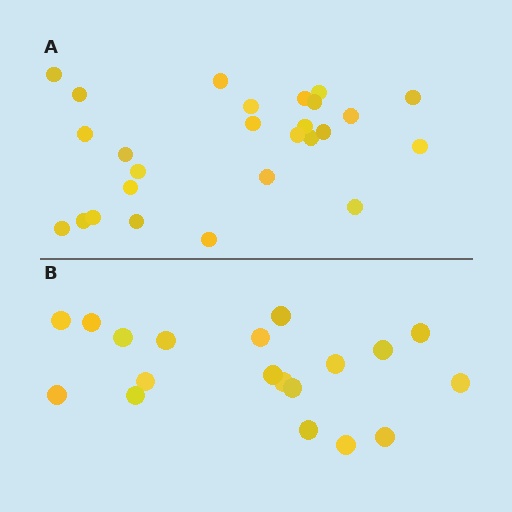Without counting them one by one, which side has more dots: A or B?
Region A (the top region) has more dots.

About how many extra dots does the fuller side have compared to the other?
Region A has roughly 8 or so more dots than region B.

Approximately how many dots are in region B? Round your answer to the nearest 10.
About 20 dots. (The exact count is 19, which rounds to 20.)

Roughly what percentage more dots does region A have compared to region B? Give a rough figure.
About 35% more.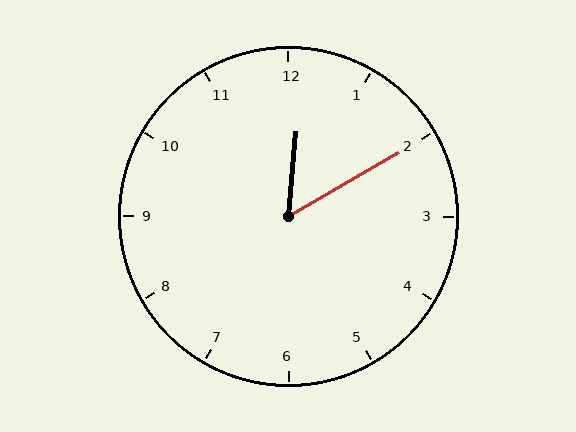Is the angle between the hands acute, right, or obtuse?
It is acute.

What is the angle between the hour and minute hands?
Approximately 55 degrees.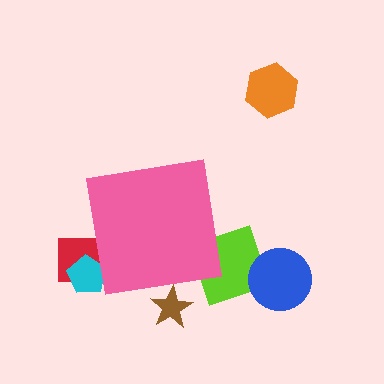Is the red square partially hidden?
Yes, the red square is partially hidden behind the pink square.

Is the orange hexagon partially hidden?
No, the orange hexagon is fully visible.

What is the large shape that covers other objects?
A pink square.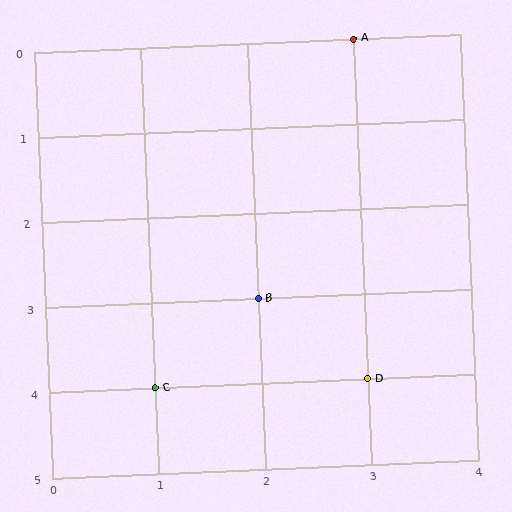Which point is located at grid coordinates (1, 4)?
Point C is at (1, 4).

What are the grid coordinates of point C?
Point C is at grid coordinates (1, 4).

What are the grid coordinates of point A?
Point A is at grid coordinates (3, 0).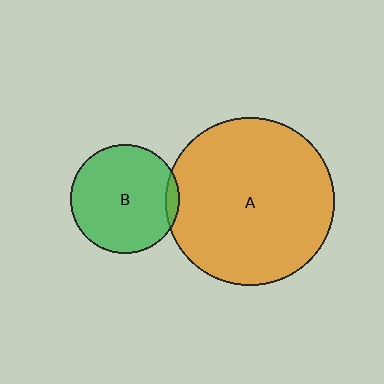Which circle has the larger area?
Circle A (orange).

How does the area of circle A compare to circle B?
Approximately 2.4 times.